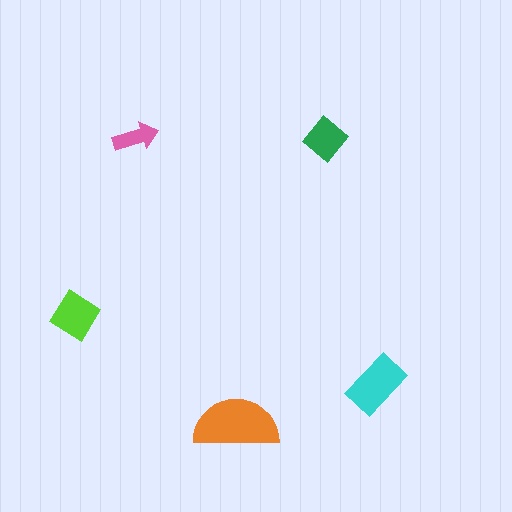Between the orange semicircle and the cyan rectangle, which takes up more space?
The orange semicircle.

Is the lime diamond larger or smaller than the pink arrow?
Larger.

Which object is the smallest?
The pink arrow.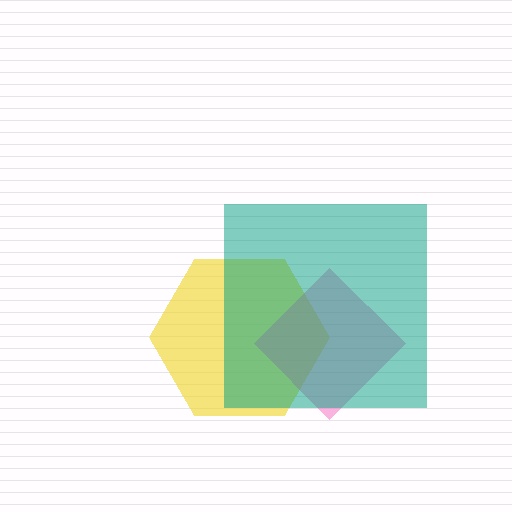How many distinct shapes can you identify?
There are 3 distinct shapes: a yellow hexagon, a pink diamond, a teal square.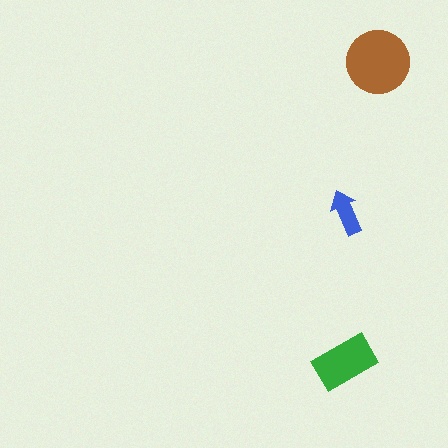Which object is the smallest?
The blue arrow.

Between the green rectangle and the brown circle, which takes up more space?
The brown circle.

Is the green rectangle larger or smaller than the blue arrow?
Larger.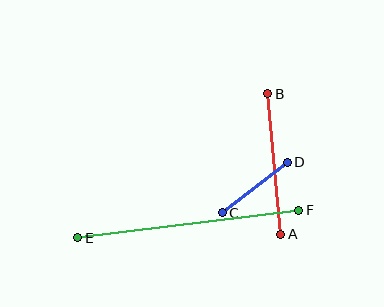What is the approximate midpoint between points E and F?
The midpoint is at approximately (188, 224) pixels.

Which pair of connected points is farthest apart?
Points E and F are farthest apart.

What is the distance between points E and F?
The distance is approximately 223 pixels.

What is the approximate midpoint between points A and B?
The midpoint is at approximately (274, 164) pixels.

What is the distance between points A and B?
The distance is approximately 141 pixels.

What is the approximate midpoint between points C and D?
The midpoint is at approximately (255, 187) pixels.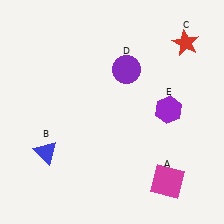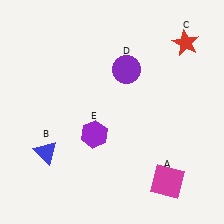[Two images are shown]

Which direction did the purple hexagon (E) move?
The purple hexagon (E) moved left.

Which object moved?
The purple hexagon (E) moved left.